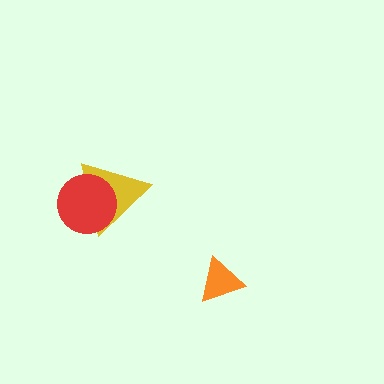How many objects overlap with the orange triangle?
0 objects overlap with the orange triangle.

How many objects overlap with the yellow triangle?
1 object overlaps with the yellow triangle.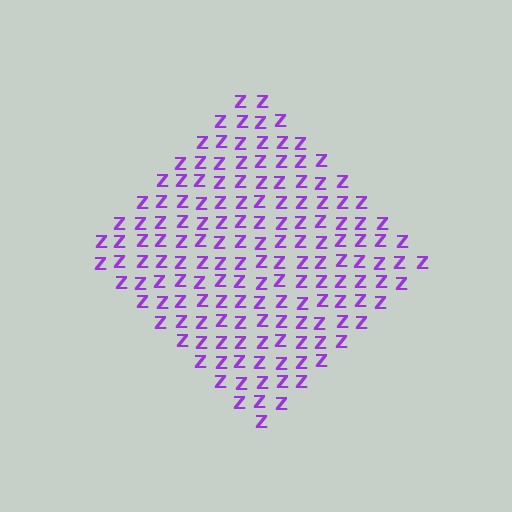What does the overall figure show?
The overall figure shows a diamond.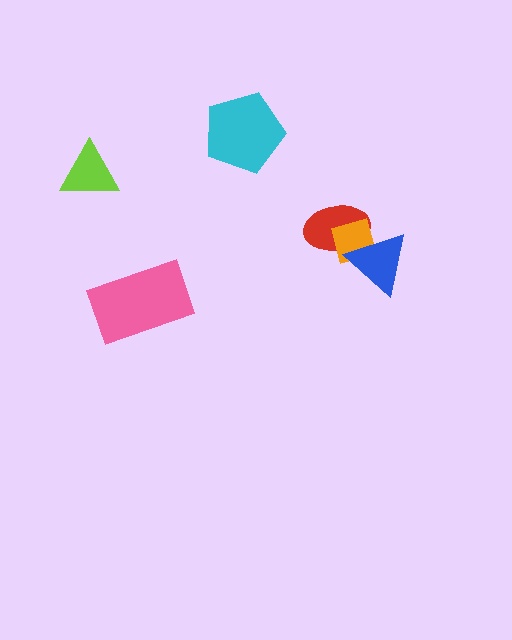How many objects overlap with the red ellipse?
2 objects overlap with the red ellipse.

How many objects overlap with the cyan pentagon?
0 objects overlap with the cyan pentagon.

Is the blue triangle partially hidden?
No, no other shape covers it.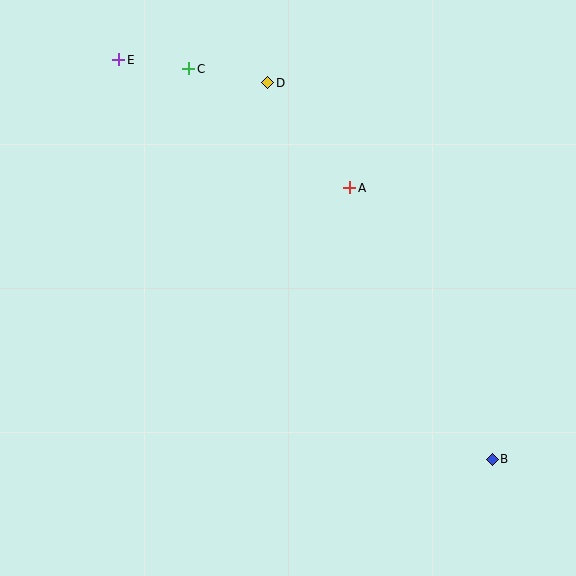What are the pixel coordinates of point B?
Point B is at (492, 459).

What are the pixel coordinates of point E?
Point E is at (118, 60).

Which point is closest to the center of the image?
Point A at (350, 188) is closest to the center.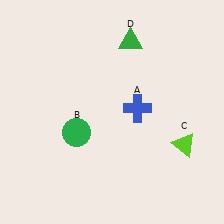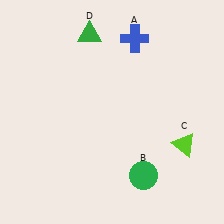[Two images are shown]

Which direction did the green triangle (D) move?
The green triangle (D) moved left.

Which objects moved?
The objects that moved are: the blue cross (A), the green circle (B), the green triangle (D).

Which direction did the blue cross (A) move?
The blue cross (A) moved up.